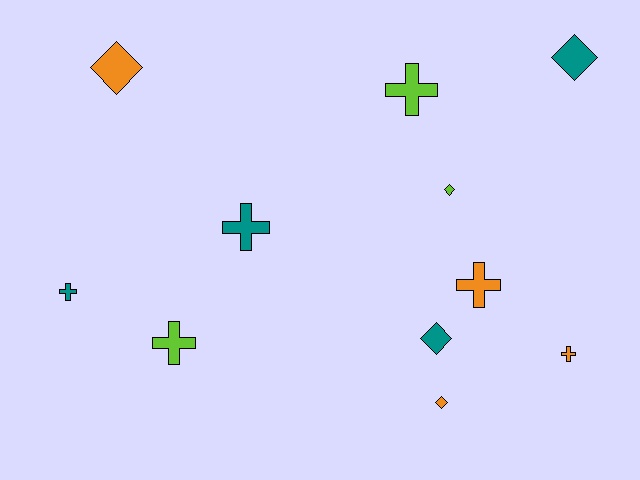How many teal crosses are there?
There are 2 teal crosses.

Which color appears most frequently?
Teal, with 4 objects.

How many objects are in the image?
There are 11 objects.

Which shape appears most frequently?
Cross, with 6 objects.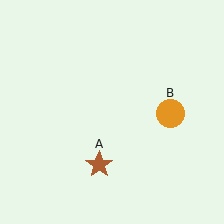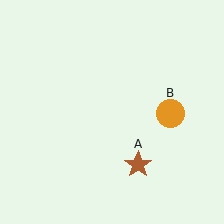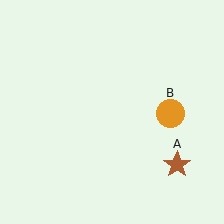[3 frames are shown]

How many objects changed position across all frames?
1 object changed position: brown star (object A).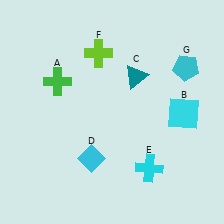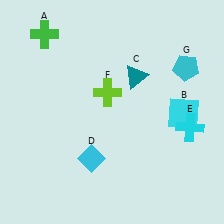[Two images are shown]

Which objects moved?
The objects that moved are: the green cross (A), the cyan cross (E), the lime cross (F).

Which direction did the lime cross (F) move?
The lime cross (F) moved down.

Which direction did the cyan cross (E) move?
The cyan cross (E) moved up.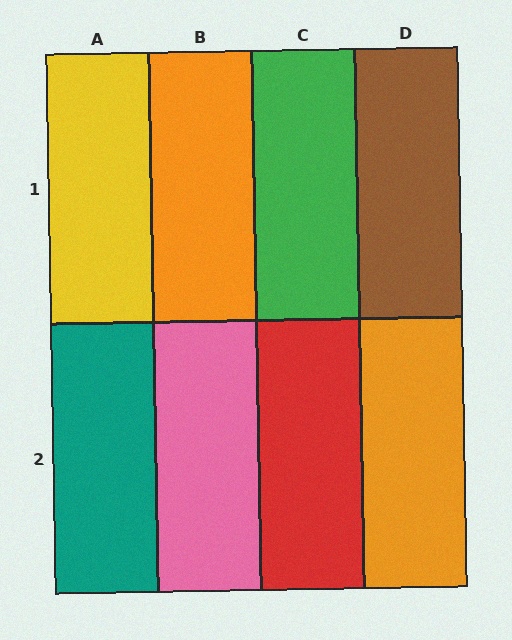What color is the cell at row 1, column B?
Orange.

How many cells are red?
1 cell is red.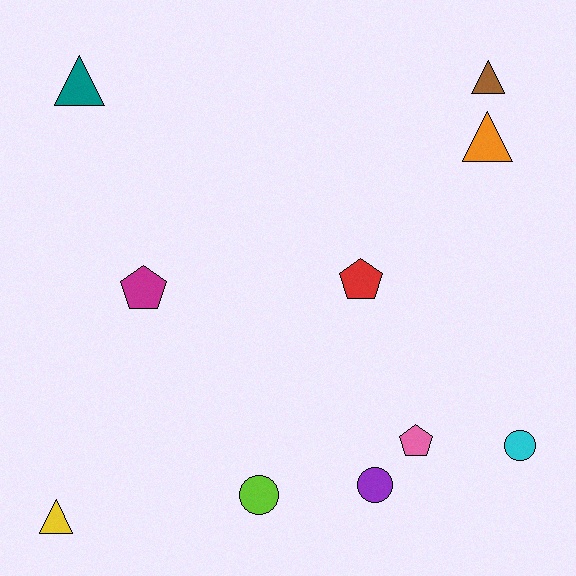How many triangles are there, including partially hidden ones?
There are 4 triangles.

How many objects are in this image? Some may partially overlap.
There are 10 objects.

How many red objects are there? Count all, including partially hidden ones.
There is 1 red object.